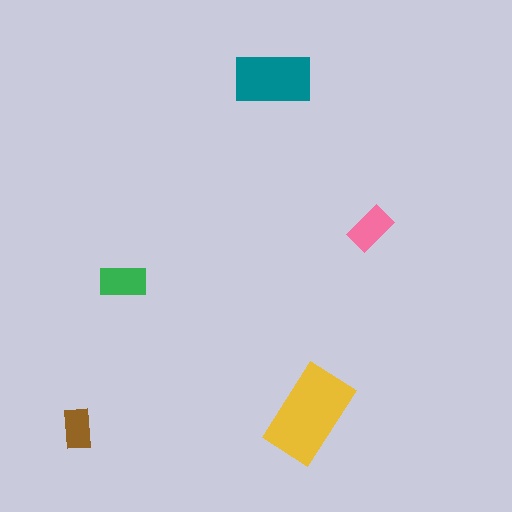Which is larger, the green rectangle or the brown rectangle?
The green one.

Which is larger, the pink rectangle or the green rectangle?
The green one.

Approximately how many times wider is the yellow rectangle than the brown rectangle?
About 2.5 times wider.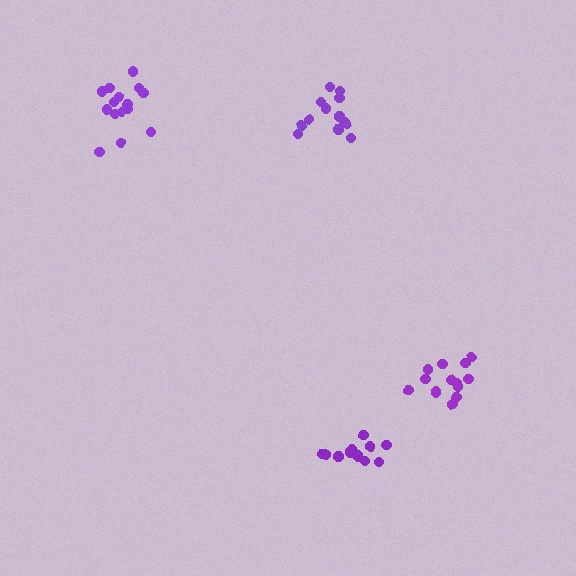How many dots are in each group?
Group 1: 14 dots, Group 2: 15 dots, Group 3: 12 dots, Group 4: 14 dots (55 total).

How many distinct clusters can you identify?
There are 4 distinct clusters.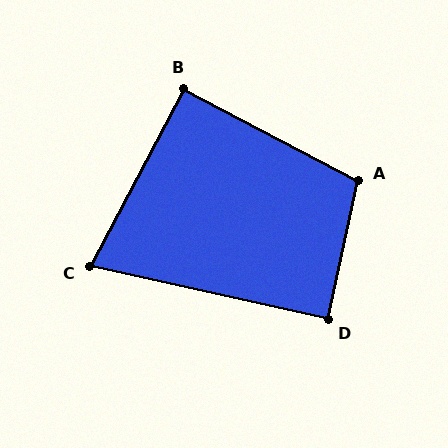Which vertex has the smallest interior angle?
C, at approximately 74 degrees.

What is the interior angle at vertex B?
Approximately 90 degrees (approximately right).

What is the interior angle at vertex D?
Approximately 90 degrees (approximately right).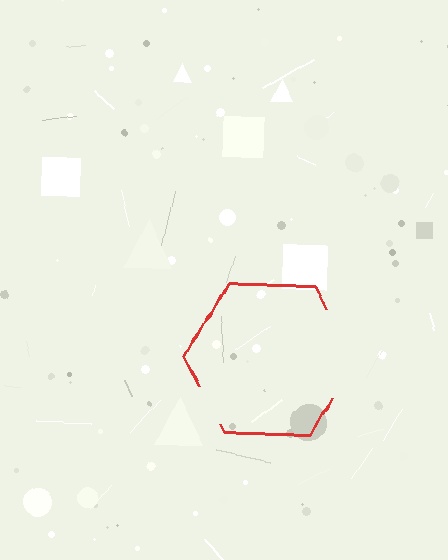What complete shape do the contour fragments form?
The contour fragments form a hexagon.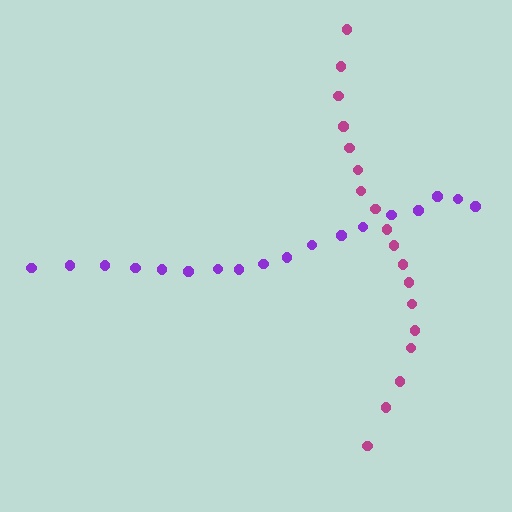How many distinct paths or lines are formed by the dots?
There are 2 distinct paths.